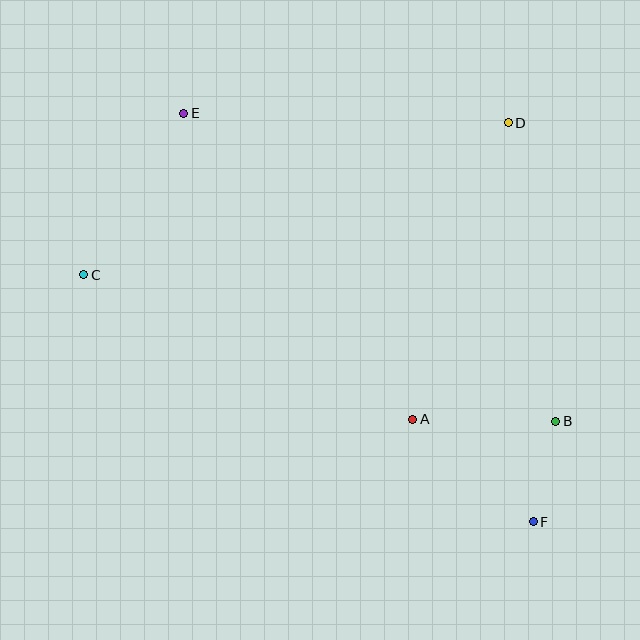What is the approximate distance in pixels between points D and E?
The distance between D and E is approximately 325 pixels.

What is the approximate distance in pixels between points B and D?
The distance between B and D is approximately 302 pixels.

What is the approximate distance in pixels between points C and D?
The distance between C and D is approximately 451 pixels.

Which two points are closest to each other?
Points B and F are closest to each other.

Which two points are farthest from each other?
Points E and F are farthest from each other.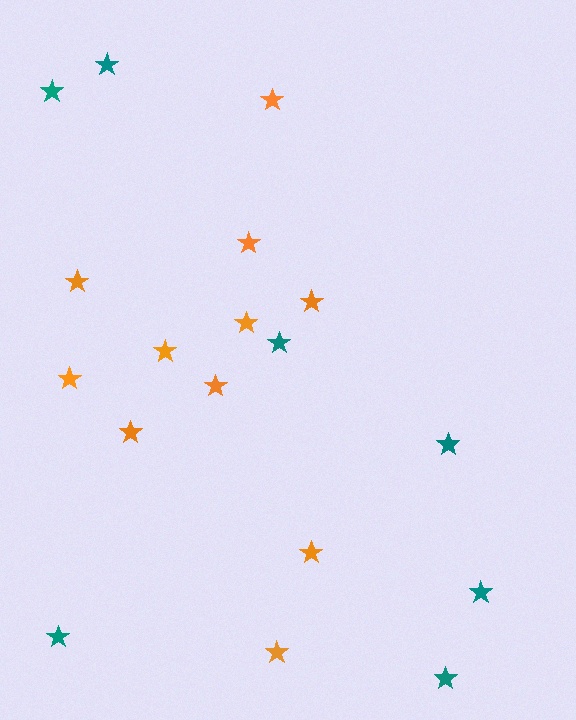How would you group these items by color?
There are 2 groups: one group of orange stars (11) and one group of teal stars (7).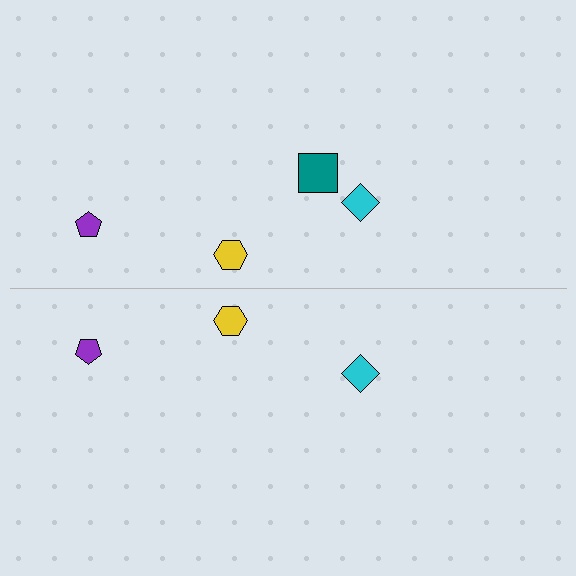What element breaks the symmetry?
A teal square is missing from the bottom side.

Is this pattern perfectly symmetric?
No, the pattern is not perfectly symmetric. A teal square is missing from the bottom side.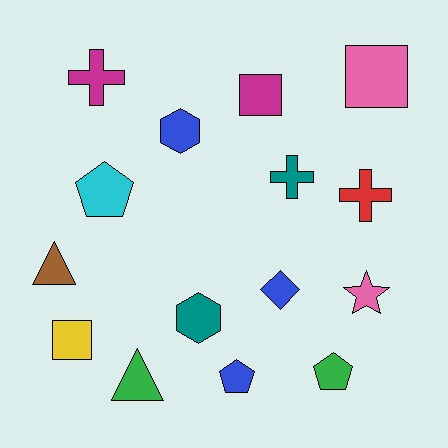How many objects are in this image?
There are 15 objects.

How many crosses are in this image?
There are 3 crosses.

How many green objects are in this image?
There are 2 green objects.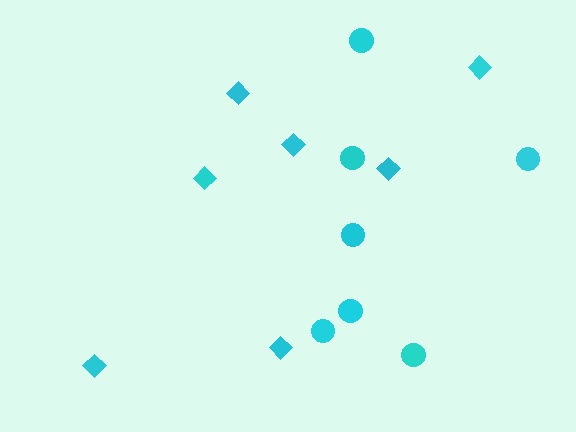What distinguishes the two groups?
There are 2 groups: one group of diamonds (7) and one group of circles (7).